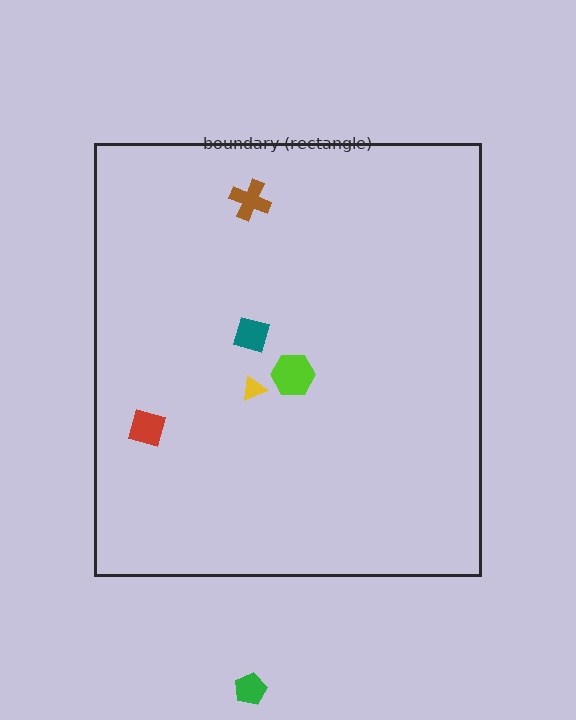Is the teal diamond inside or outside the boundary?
Inside.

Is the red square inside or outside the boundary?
Inside.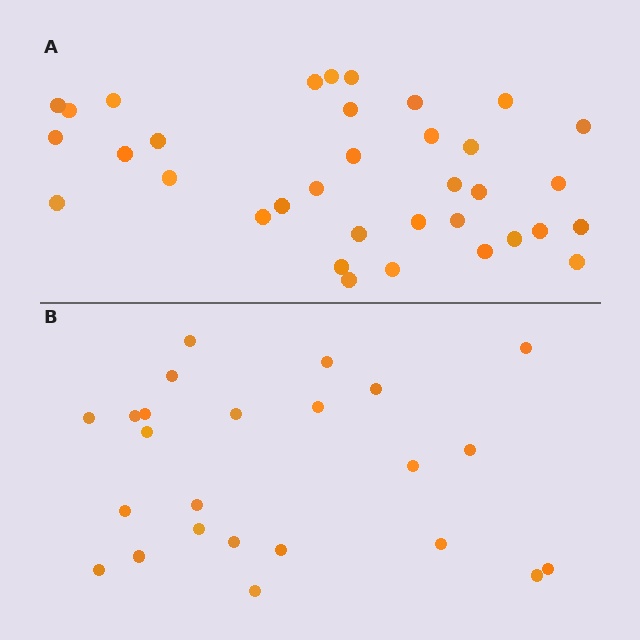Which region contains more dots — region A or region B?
Region A (the top region) has more dots.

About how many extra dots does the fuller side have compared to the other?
Region A has roughly 12 or so more dots than region B.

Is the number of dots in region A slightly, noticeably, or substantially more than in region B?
Region A has substantially more. The ratio is roughly 1.5 to 1.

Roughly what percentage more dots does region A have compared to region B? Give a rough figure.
About 45% more.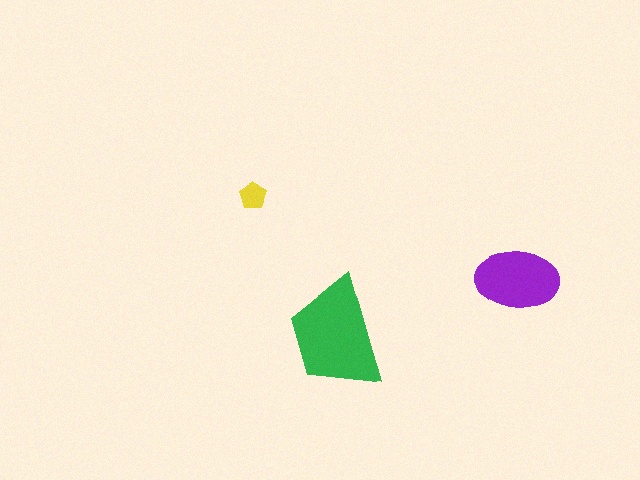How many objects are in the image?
There are 3 objects in the image.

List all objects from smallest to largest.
The yellow pentagon, the purple ellipse, the green trapezoid.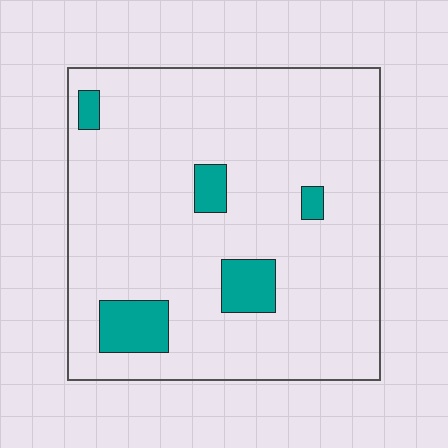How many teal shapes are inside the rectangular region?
5.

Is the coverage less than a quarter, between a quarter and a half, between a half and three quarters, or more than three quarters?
Less than a quarter.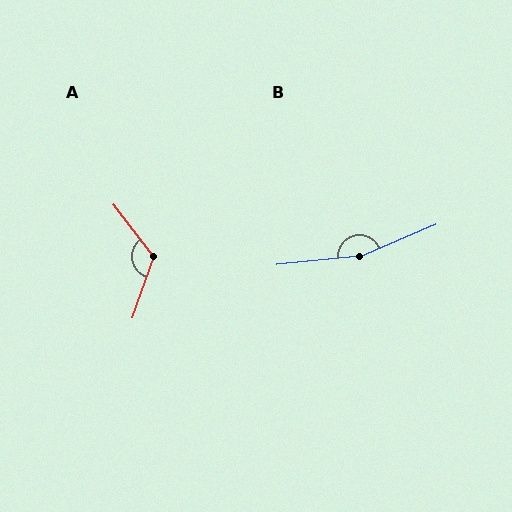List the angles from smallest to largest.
A (124°), B (163°).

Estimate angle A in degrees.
Approximately 124 degrees.